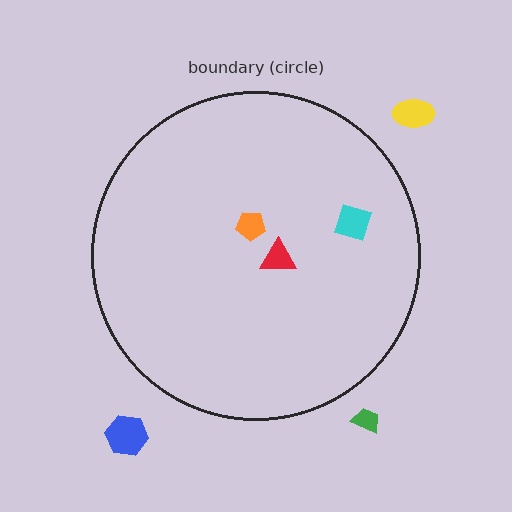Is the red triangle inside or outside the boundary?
Inside.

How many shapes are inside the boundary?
3 inside, 3 outside.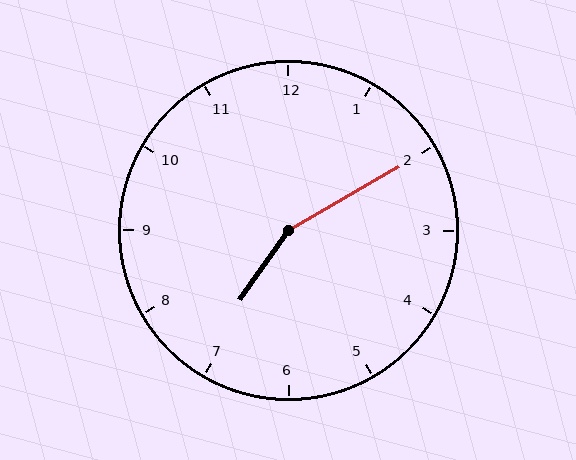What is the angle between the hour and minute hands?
Approximately 155 degrees.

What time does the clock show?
7:10.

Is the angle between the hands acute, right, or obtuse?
It is obtuse.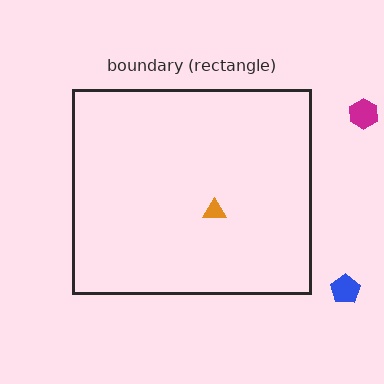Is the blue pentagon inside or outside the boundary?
Outside.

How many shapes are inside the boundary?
1 inside, 2 outside.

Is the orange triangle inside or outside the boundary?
Inside.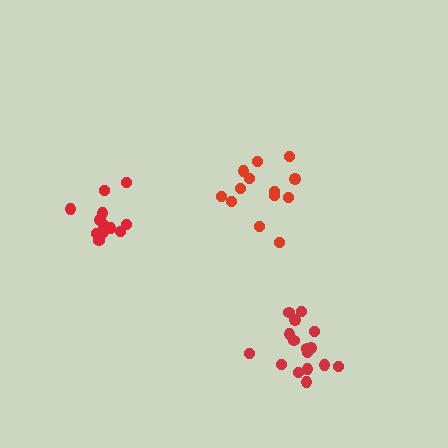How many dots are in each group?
Group 1: 17 dots, Group 2: 13 dots, Group 3: 13 dots (43 total).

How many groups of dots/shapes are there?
There are 3 groups.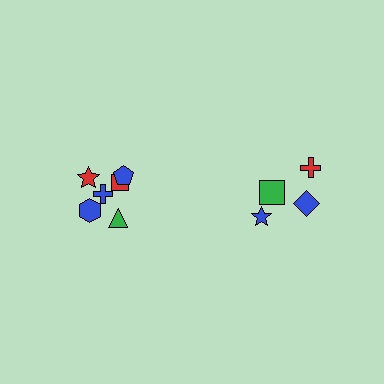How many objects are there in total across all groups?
There are 10 objects.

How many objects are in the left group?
There are 6 objects.